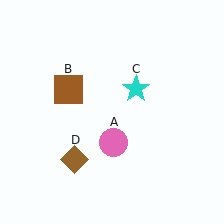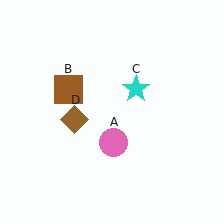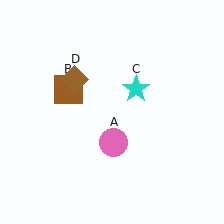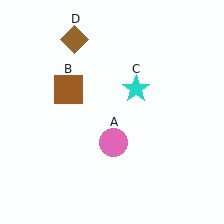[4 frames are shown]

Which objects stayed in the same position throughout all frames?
Pink circle (object A) and brown square (object B) and cyan star (object C) remained stationary.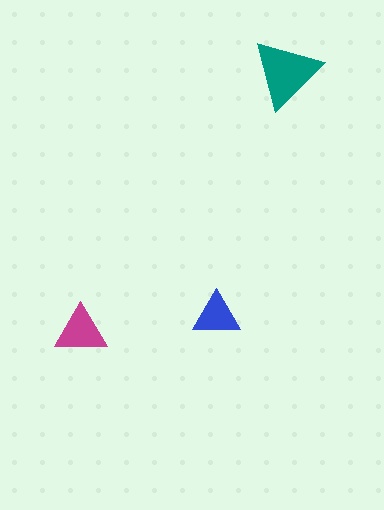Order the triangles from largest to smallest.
the teal one, the magenta one, the blue one.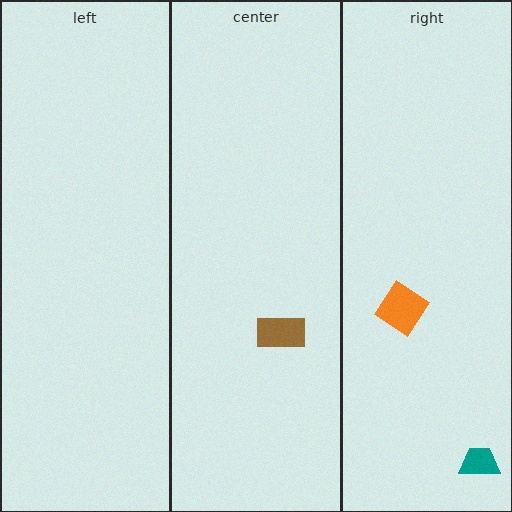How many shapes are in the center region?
1.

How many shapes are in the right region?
2.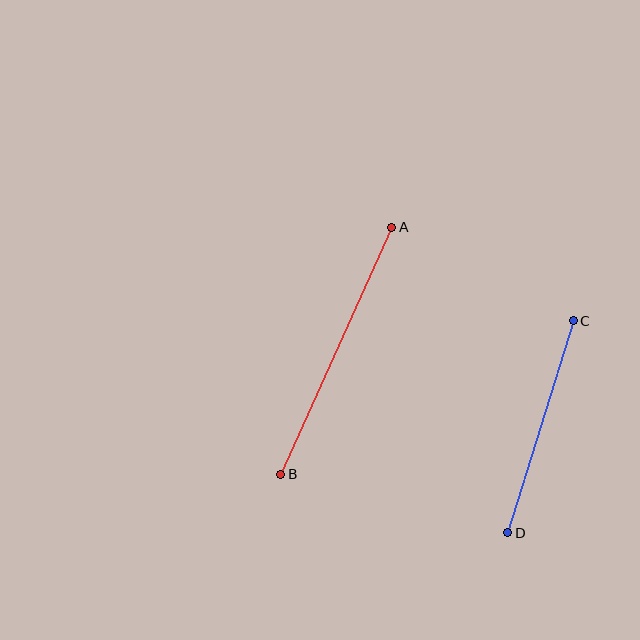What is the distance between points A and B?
The distance is approximately 271 pixels.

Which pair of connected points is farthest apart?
Points A and B are farthest apart.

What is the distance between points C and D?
The distance is approximately 222 pixels.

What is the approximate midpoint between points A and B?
The midpoint is at approximately (336, 351) pixels.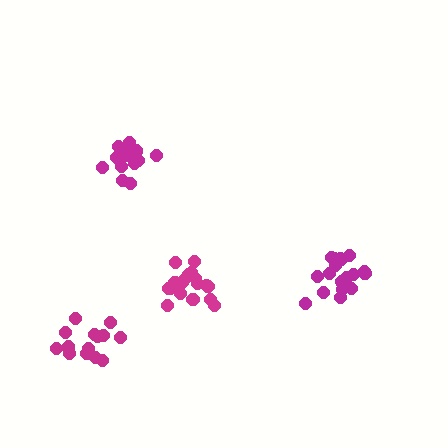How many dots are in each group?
Group 1: 16 dots, Group 2: 20 dots, Group 3: 20 dots, Group 4: 14 dots (70 total).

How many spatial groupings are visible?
There are 4 spatial groupings.